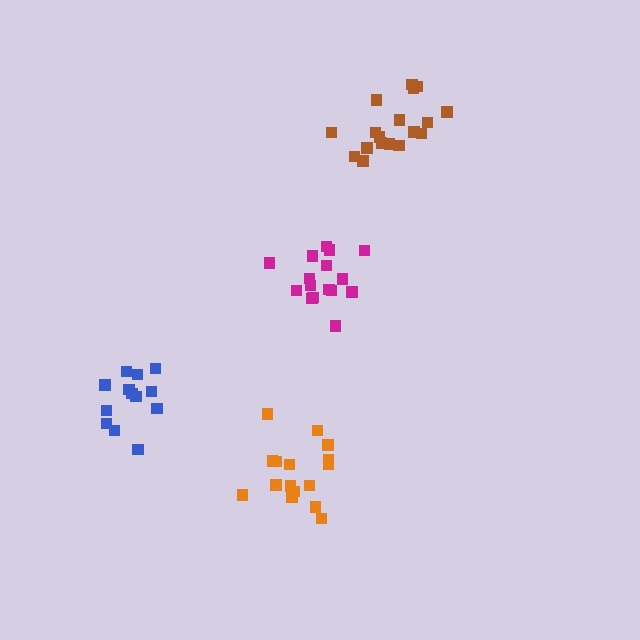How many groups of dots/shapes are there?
There are 4 groups.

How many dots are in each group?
Group 1: 17 dots, Group 2: 14 dots, Group 3: 16 dots, Group 4: 18 dots (65 total).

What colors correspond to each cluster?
The clusters are colored: orange, blue, magenta, brown.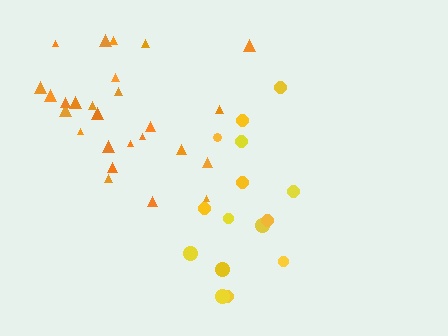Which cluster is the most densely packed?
Orange.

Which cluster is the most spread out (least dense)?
Yellow.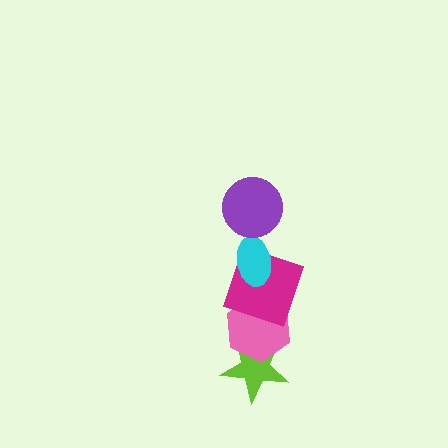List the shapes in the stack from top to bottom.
From top to bottom: the purple circle, the cyan ellipse, the magenta square, the pink hexagon, the lime star.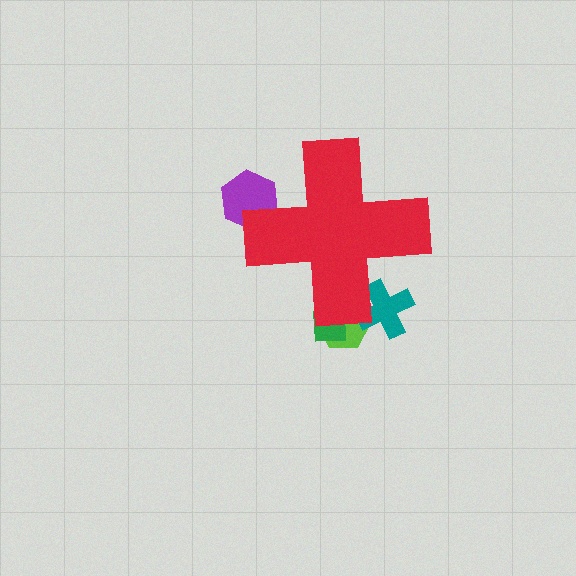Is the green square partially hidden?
Yes, the green square is partially hidden behind the red cross.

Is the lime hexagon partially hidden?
Yes, the lime hexagon is partially hidden behind the red cross.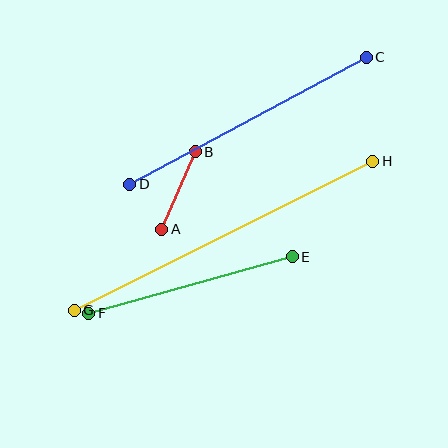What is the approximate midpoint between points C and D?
The midpoint is at approximately (248, 121) pixels.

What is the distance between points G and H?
The distance is approximately 334 pixels.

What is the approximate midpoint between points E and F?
The midpoint is at approximately (190, 285) pixels.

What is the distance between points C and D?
The distance is approximately 269 pixels.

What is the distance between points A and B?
The distance is approximately 84 pixels.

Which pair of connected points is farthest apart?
Points G and H are farthest apart.